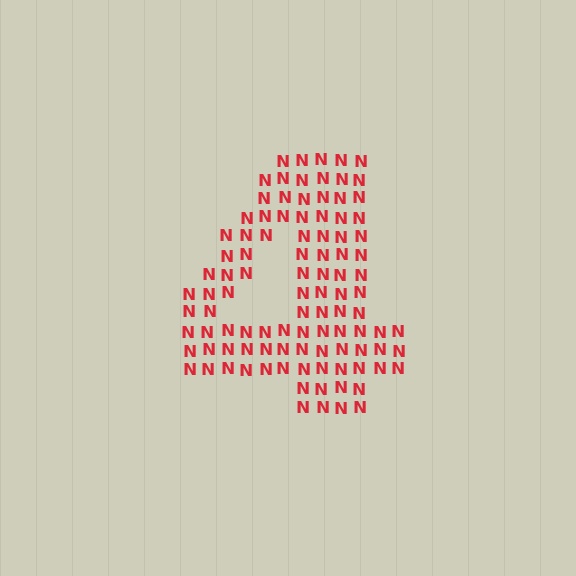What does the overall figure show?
The overall figure shows the digit 4.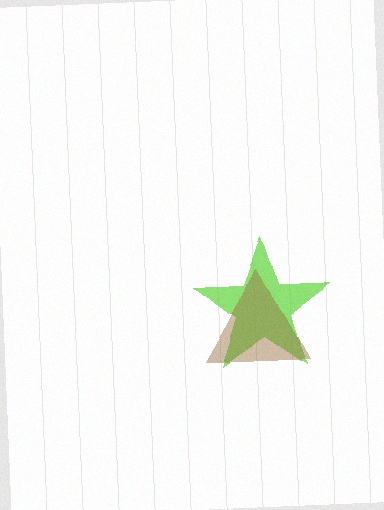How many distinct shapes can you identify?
There are 2 distinct shapes: a lime star, a brown triangle.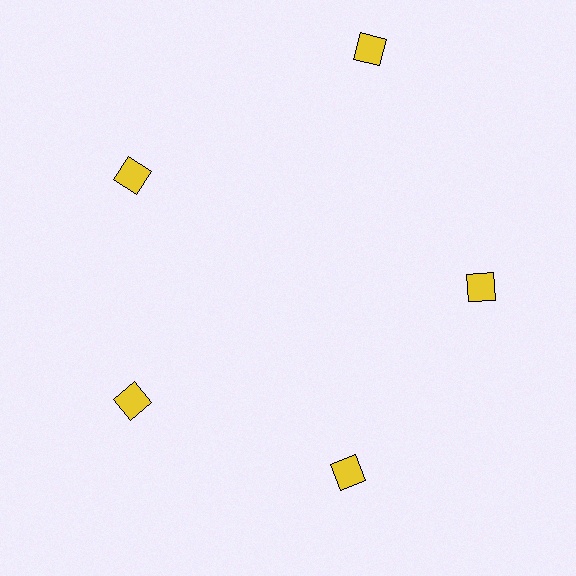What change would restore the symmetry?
The symmetry would be restored by moving it inward, back onto the ring so that all 5 diamonds sit at equal angles and equal distance from the center.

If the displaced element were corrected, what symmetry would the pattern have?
It would have 5-fold rotational symmetry — the pattern would map onto itself every 72 degrees.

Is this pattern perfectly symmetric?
No. The 5 yellow diamonds are arranged in a ring, but one element near the 1 o'clock position is pushed outward from the center, breaking the 5-fold rotational symmetry.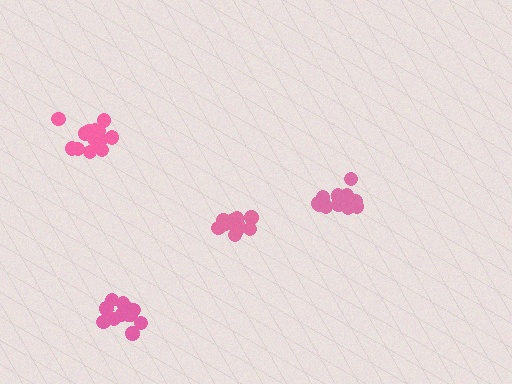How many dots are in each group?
Group 1: 14 dots, Group 2: 13 dots, Group 3: 15 dots, Group 4: 13 dots (55 total).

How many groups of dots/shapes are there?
There are 4 groups.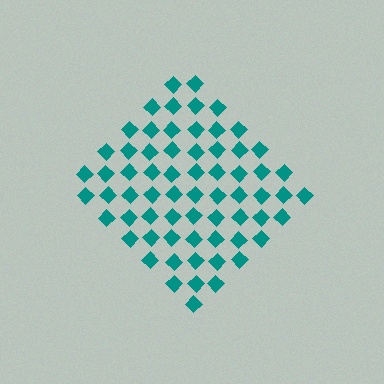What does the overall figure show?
The overall figure shows a diamond.